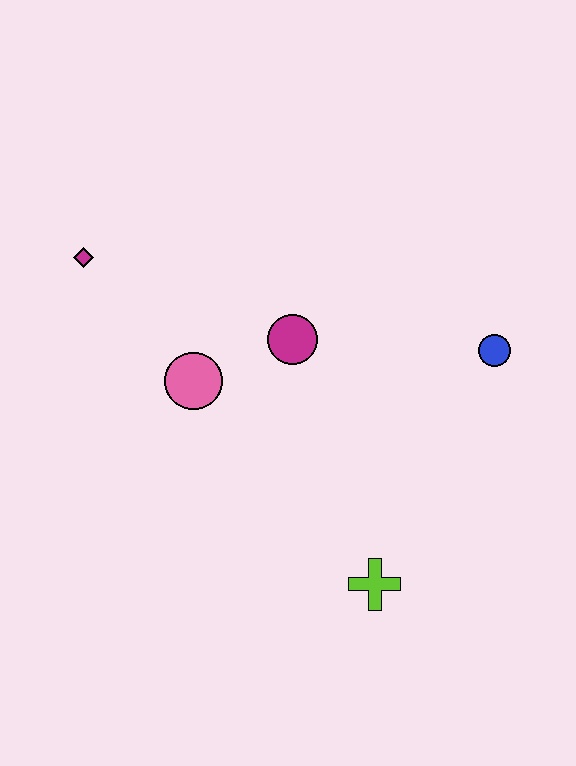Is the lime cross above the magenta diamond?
No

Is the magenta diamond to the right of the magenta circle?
No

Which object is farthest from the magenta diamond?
The lime cross is farthest from the magenta diamond.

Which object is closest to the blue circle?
The magenta circle is closest to the blue circle.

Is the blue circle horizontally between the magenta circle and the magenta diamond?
No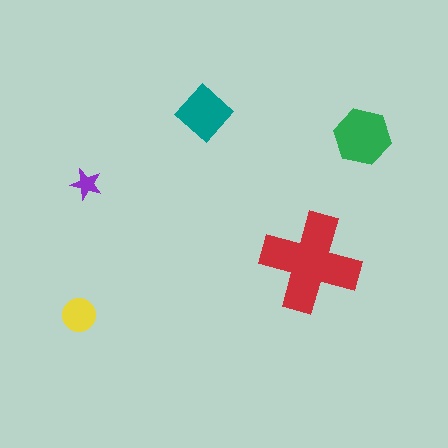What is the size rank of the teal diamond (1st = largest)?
3rd.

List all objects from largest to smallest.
The red cross, the green hexagon, the teal diamond, the yellow circle, the purple star.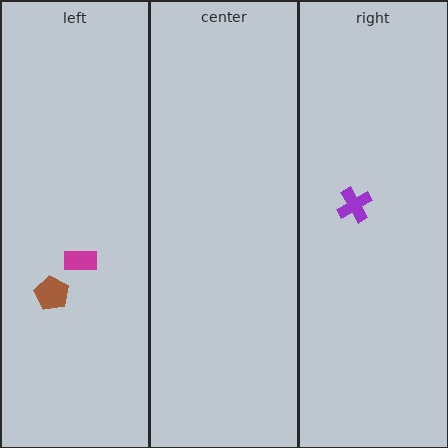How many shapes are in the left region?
2.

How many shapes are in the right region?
1.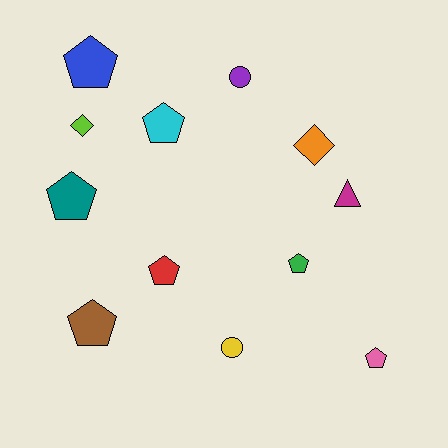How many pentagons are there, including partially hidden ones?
There are 7 pentagons.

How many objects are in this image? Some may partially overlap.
There are 12 objects.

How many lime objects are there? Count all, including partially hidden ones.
There is 1 lime object.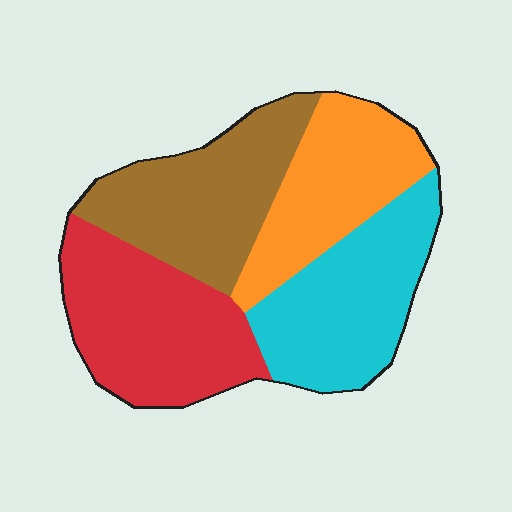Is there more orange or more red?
Red.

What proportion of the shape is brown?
Brown covers 25% of the shape.